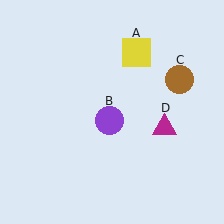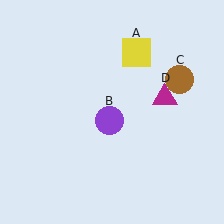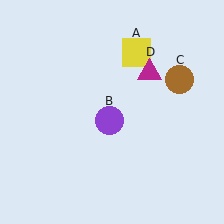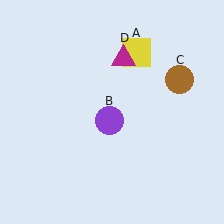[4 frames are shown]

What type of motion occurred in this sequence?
The magenta triangle (object D) rotated counterclockwise around the center of the scene.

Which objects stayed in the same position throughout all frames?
Yellow square (object A) and purple circle (object B) and brown circle (object C) remained stationary.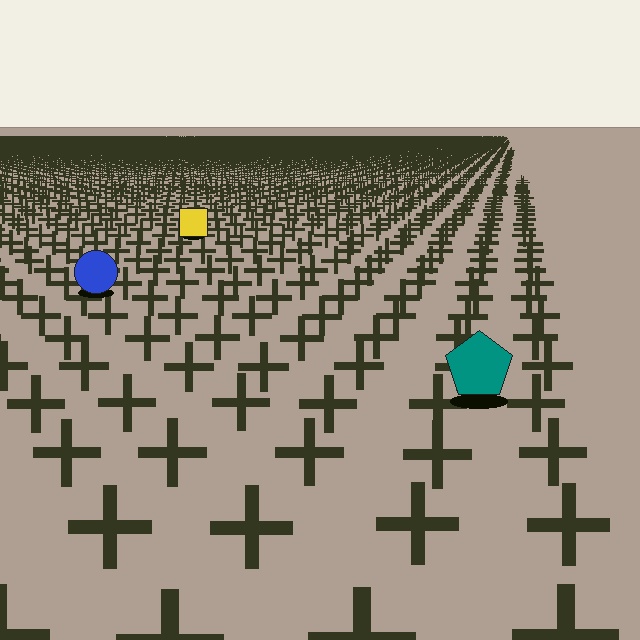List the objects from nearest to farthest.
From nearest to farthest: the teal pentagon, the blue circle, the yellow square.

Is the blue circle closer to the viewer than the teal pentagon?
No. The teal pentagon is closer — you can tell from the texture gradient: the ground texture is coarser near it.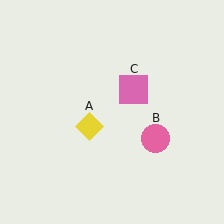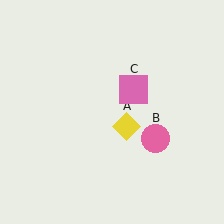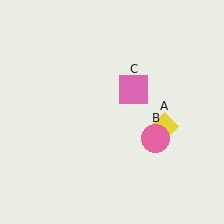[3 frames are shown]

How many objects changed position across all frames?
1 object changed position: yellow diamond (object A).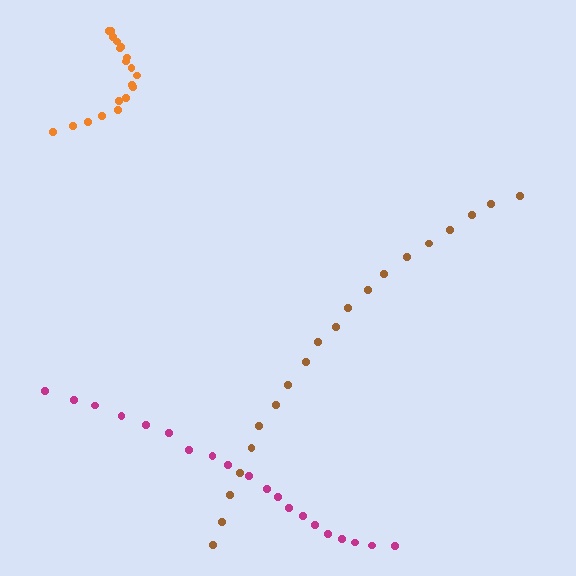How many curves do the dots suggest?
There are 3 distinct paths.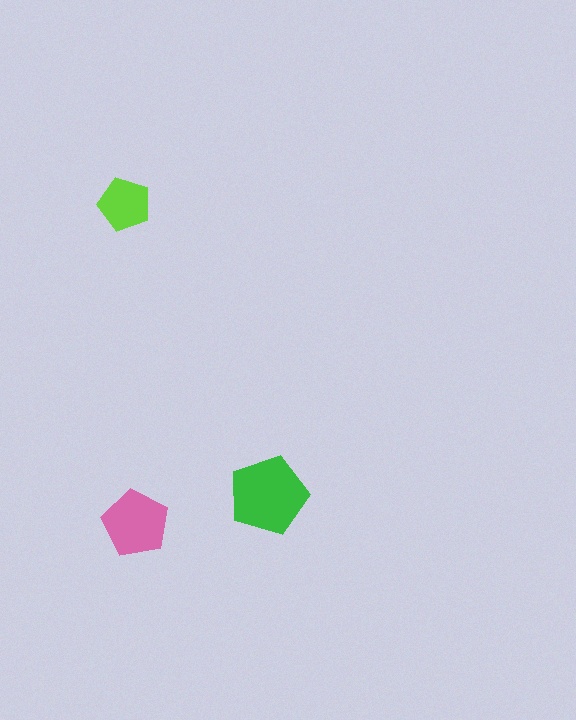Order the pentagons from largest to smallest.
the green one, the pink one, the lime one.